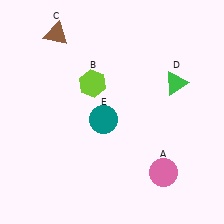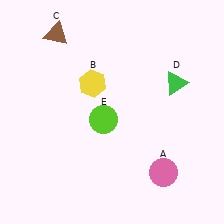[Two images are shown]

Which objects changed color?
B changed from lime to yellow. E changed from teal to lime.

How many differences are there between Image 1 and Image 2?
There are 2 differences between the two images.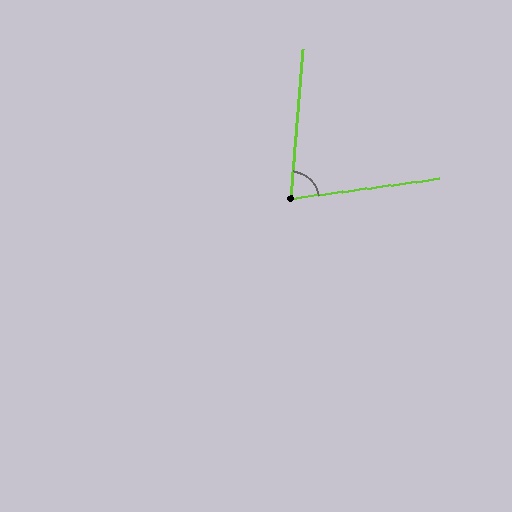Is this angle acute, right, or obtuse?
It is acute.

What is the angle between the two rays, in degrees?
Approximately 78 degrees.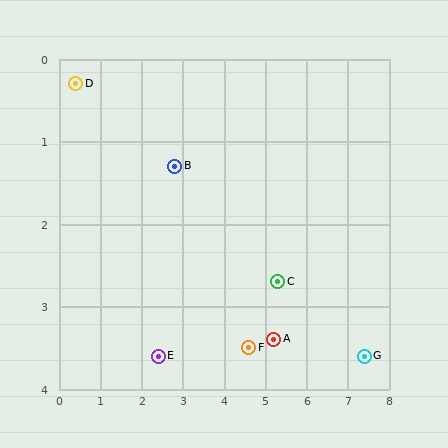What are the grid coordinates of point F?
Point F is at approximately (4.6, 3.5).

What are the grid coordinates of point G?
Point G is at approximately (7.4, 3.6).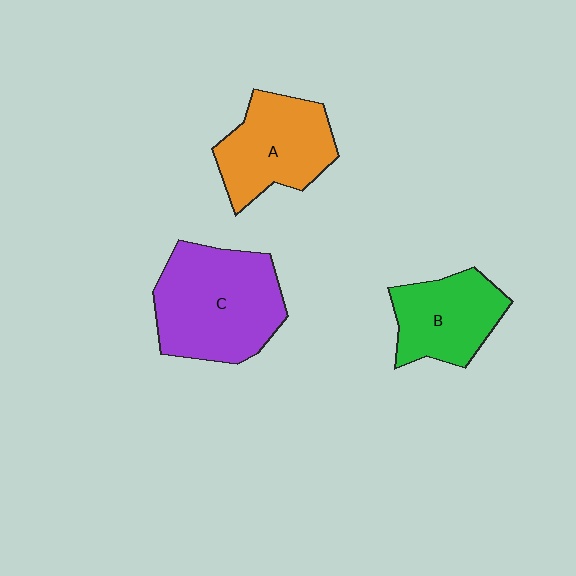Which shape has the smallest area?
Shape B (green).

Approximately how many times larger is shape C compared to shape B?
Approximately 1.5 times.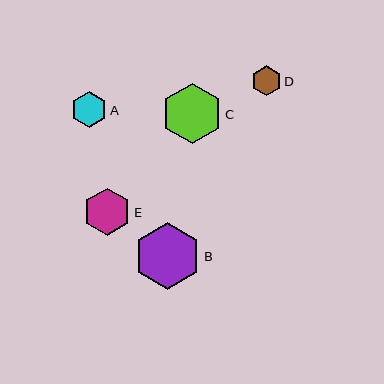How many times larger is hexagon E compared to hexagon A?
Hexagon E is approximately 1.3 times the size of hexagon A.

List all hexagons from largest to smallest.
From largest to smallest: B, C, E, A, D.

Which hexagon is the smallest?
Hexagon D is the smallest with a size of approximately 30 pixels.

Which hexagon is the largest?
Hexagon B is the largest with a size of approximately 67 pixels.